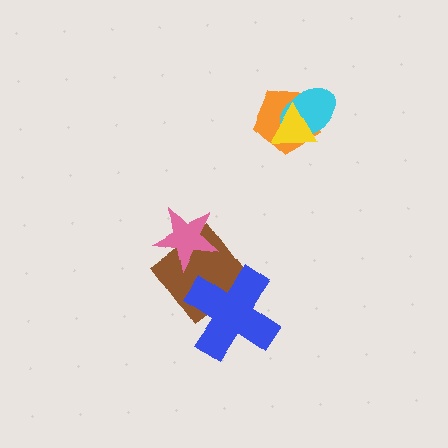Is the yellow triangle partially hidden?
No, no other shape covers it.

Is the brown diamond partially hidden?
Yes, it is partially covered by another shape.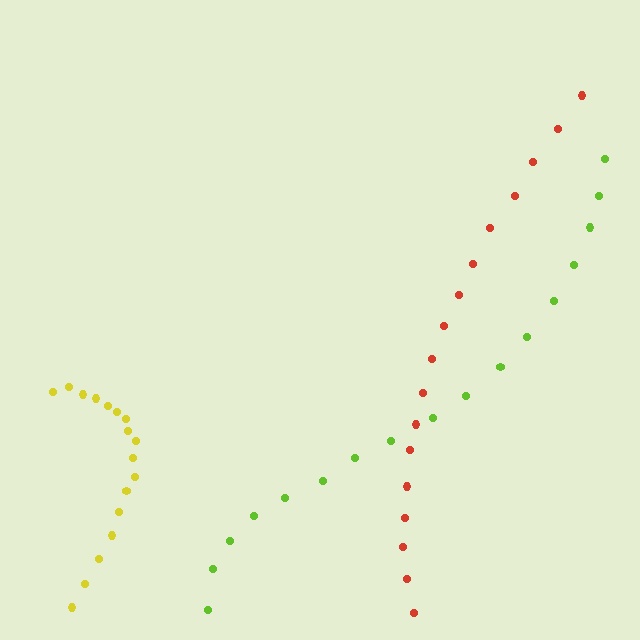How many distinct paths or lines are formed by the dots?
There are 3 distinct paths.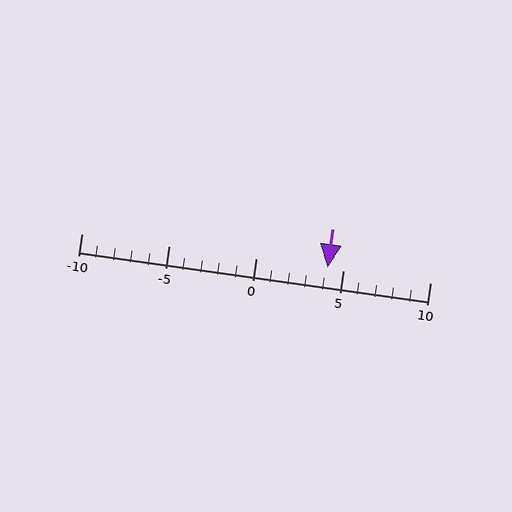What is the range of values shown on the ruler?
The ruler shows values from -10 to 10.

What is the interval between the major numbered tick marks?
The major tick marks are spaced 5 units apart.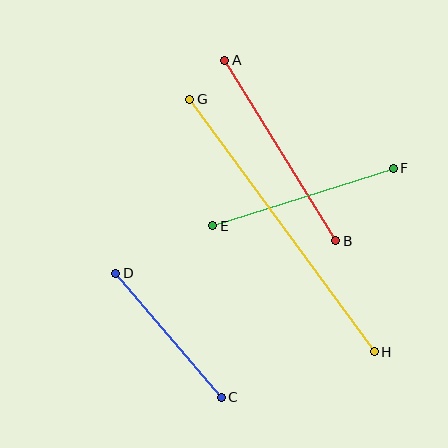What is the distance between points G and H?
The distance is approximately 313 pixels.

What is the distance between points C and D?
The distance is approximately 163 pixels.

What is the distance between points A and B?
The distance is approximately 212 pixels.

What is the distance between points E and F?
The distance is approximately 189 pixels.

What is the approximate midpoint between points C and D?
The midpoint is at approximately (168, 335) pixels.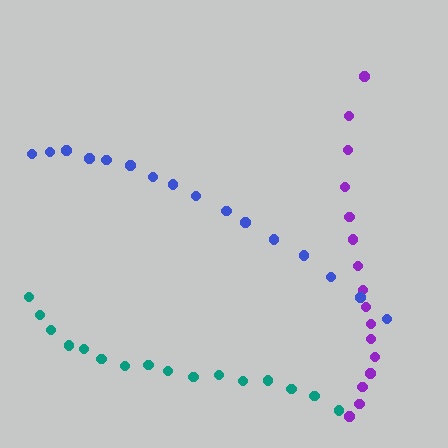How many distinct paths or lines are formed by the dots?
There are 3 distinct paths.